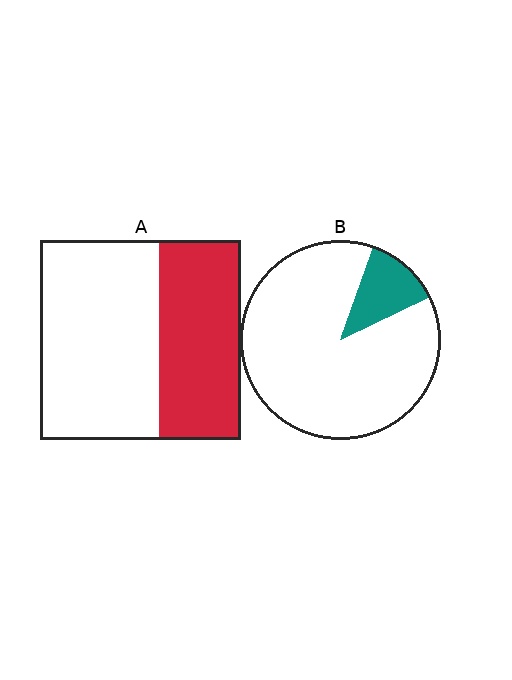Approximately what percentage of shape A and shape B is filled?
A is approximately 40% and B is approximately 15%.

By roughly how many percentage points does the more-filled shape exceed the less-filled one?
By roughly 30 percentage points (A over B).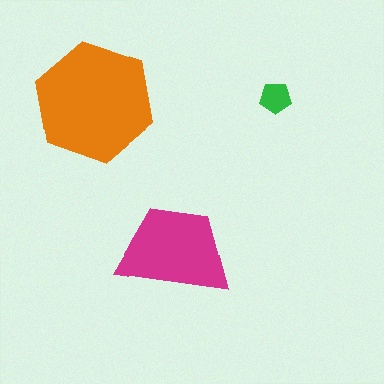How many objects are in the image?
There are 3 objects in the image.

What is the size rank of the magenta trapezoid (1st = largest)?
2nd.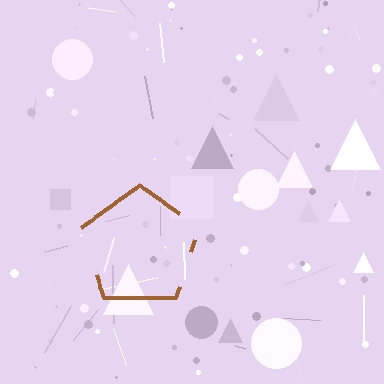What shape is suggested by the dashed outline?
The dashed outline suggests a pentagon.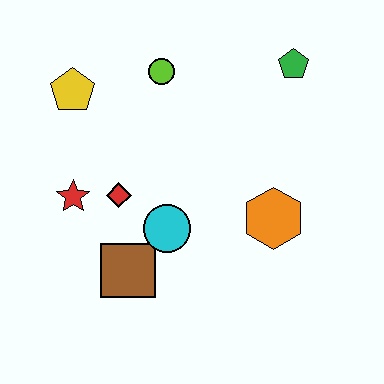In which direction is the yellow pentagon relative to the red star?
The yellow pentagon is above the red star.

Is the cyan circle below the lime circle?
Yes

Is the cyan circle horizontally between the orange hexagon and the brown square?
Yes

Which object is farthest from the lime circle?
The brown square is farthest from the lime circle.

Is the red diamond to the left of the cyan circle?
Yes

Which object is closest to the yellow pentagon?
The lime circle is closest to the yellow pentagon.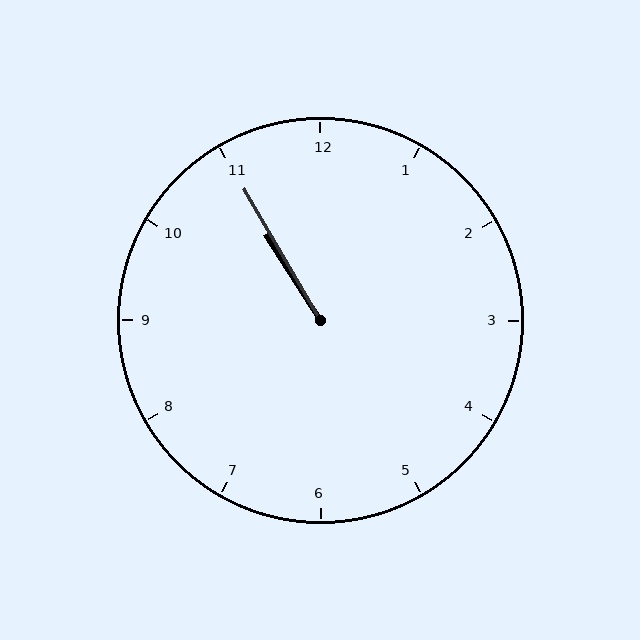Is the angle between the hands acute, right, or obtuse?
It is acute.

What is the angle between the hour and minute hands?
Approximately 2 degrees.